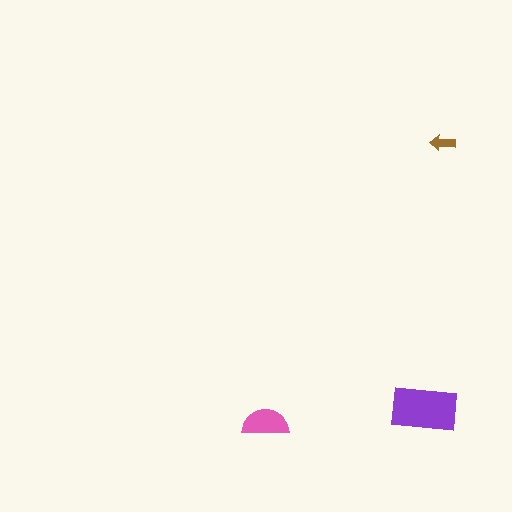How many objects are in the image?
There are 3 objects in the image.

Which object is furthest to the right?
The brown arrow is rightmost.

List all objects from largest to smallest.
The purple rectangle, the pink semicircle, the brown arrow.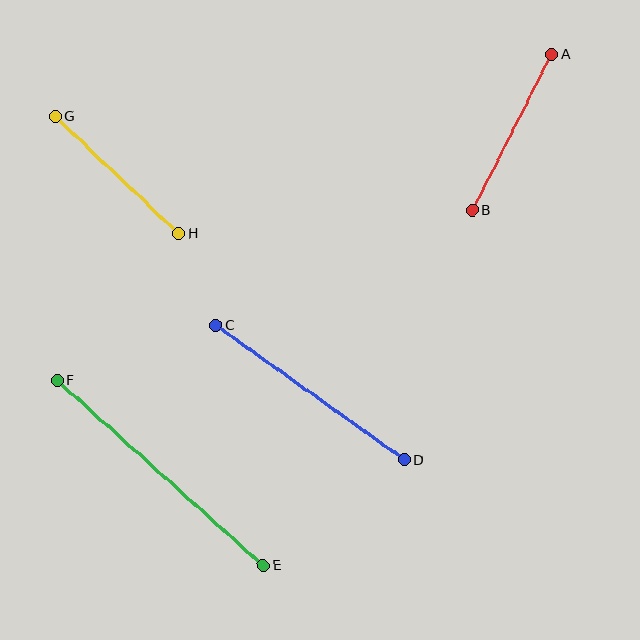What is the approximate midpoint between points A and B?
The midpoint is at approximately (512, 132) pixels.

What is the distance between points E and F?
The distance is approximately 277 pixels.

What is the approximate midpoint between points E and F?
The midpoint is at approximately (160, 473) pixels.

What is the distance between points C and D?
The distance is approximately 231 pixels.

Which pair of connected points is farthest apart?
Points E and F are farthest apart.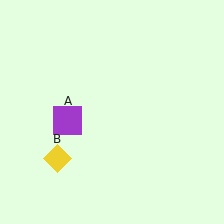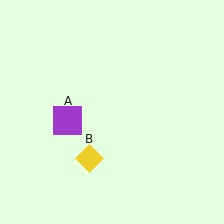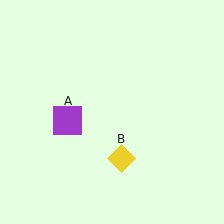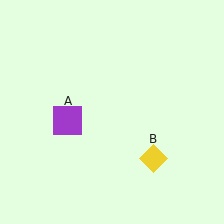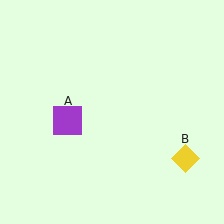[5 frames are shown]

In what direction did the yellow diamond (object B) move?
The yellow diamond (object B) moved right.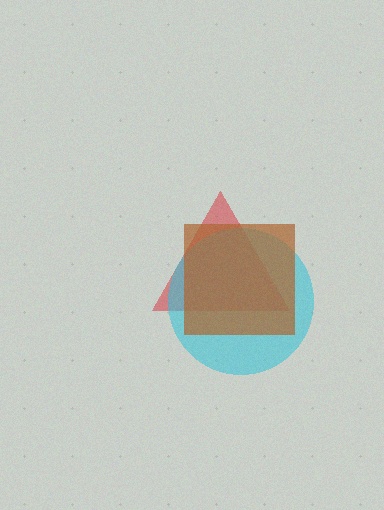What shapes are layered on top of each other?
The layered shapes are: a red triangle, a cyan circle, a brown square.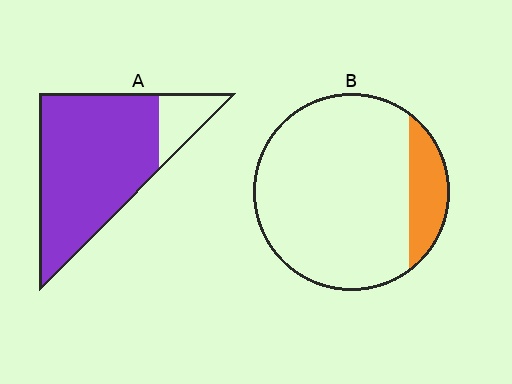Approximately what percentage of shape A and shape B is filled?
A is approximately 85% and B is approximately 15%.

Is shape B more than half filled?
No.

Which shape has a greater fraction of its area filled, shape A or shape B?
Shape A.